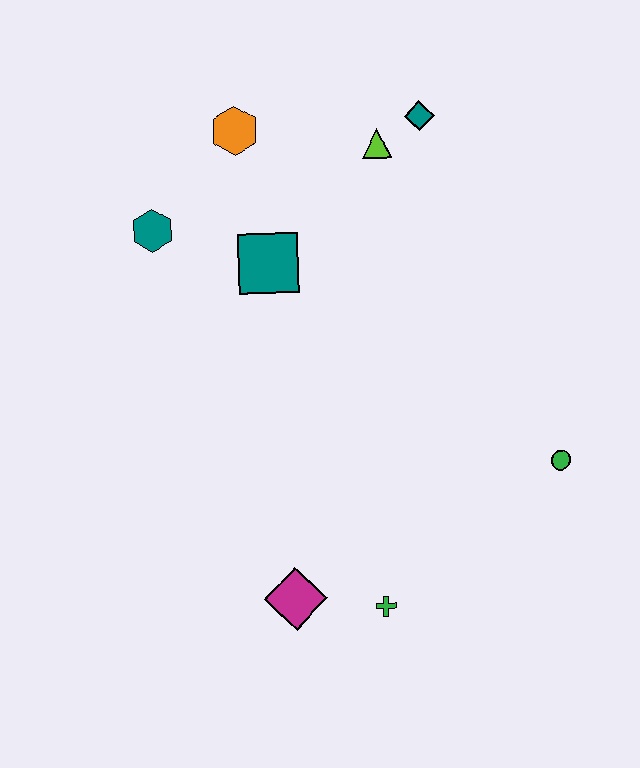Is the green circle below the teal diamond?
Yes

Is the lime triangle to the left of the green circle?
Yes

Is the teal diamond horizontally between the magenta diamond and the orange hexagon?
No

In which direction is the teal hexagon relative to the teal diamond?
The teal hexagon is to the left of the teal diamond.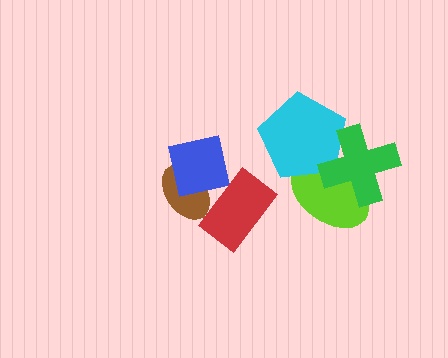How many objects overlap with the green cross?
2 objects overlap with the green cross.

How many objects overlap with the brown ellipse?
2 objects overlap with the brown ellipse.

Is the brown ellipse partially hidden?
Yes, it is partially covered by another shape.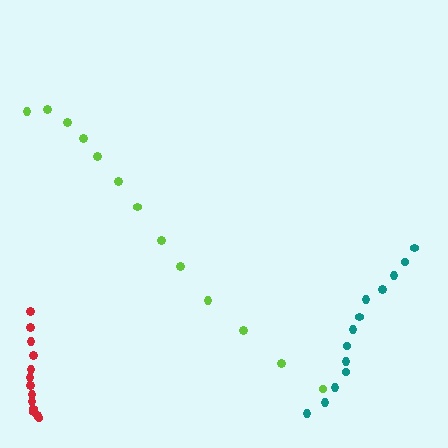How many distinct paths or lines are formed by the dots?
There are 3 distinct paths.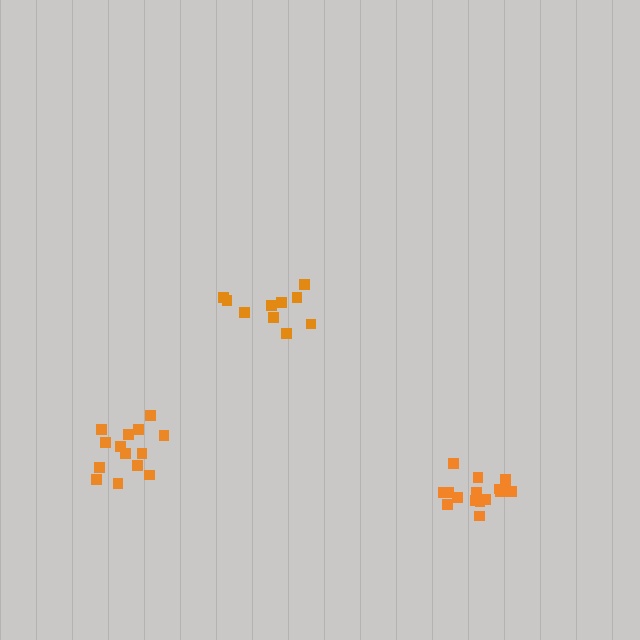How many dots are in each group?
Group 1: 14 dots, Group 2: 16 dots, Group 3: 10 dots (40 total).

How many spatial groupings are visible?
There are 3 spatial groupings.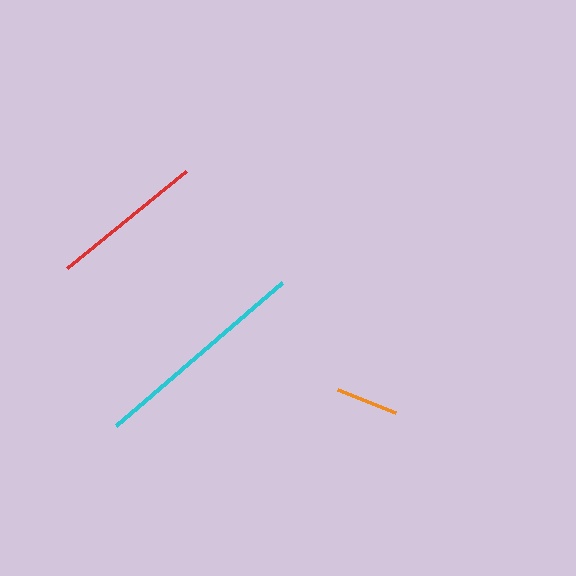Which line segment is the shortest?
The orange line is the shortest at approximately 62 pixels.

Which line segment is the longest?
The cyan line is the longest at approximately 219 pixels.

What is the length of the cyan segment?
The cyan segment is approximately 219 pixels long.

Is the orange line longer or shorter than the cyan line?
The cyan line is longer than the orange line.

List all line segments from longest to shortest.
From longest to shortest: cyan, red, orange.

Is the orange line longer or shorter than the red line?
The red line is longer than the orange line.